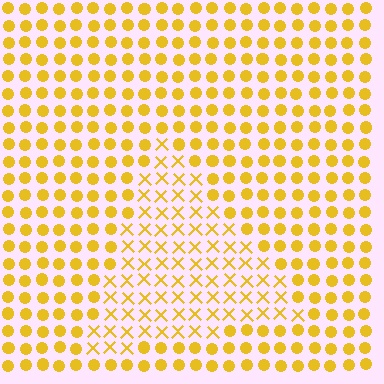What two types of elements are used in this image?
The image uses X marks inside the triangle region and circles outside it.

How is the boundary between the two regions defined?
The boundary is defined by a change in element shape: X marks inside vs. circles outside. All elements share the same color and spacing.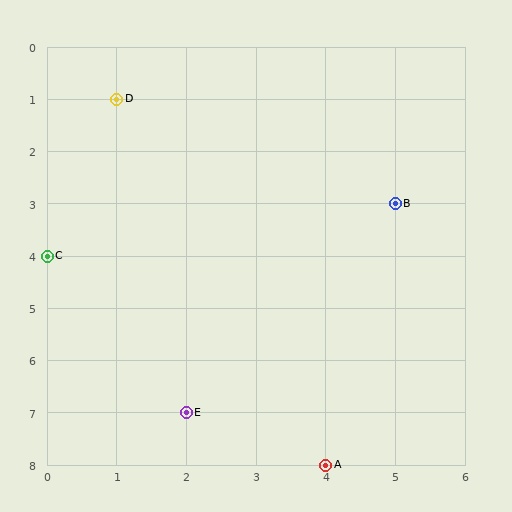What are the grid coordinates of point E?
Point E is at grid coordinates (2, 7).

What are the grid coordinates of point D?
Point D is at grid coordinates (1, 1).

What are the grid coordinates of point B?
Point B is at grid coordinates (5, 3).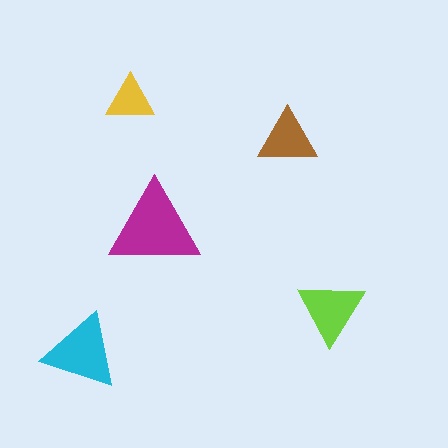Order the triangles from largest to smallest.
the magenta one, the cyan one, the lime one, the brown one, the yellow one.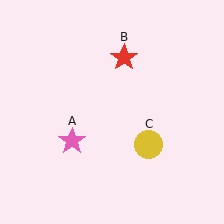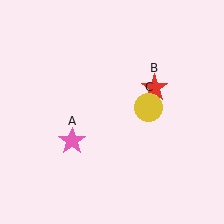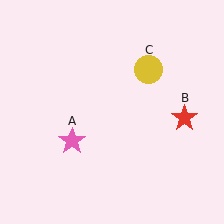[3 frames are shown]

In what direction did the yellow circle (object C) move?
The yellow circle (object C) moved up.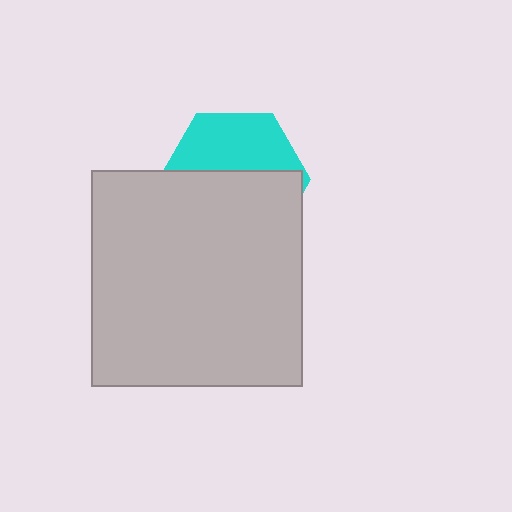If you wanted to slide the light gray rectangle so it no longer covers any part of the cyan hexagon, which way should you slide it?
Slide it down — that is the most direct way to separate the two shapes.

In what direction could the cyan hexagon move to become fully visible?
The cyan hexagon could move up. That would shift it out from behind the light gray rectangle entirely.